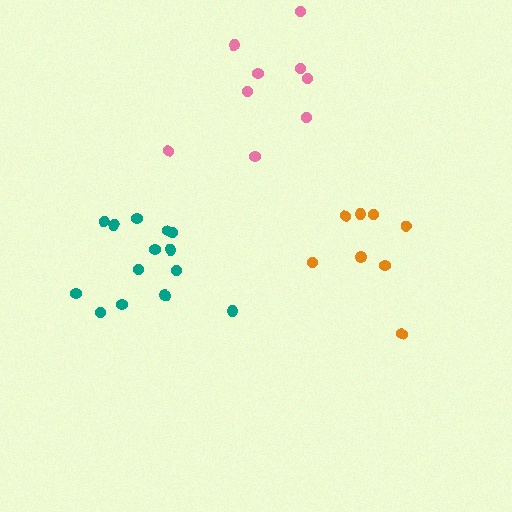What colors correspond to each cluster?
The clusters are colored: pink, orange, teal.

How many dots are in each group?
Group 1: 9 dots, Group 2: 8 dots, Group 3: 14 dots (31 total).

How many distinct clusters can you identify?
There are 3 distinct clusters.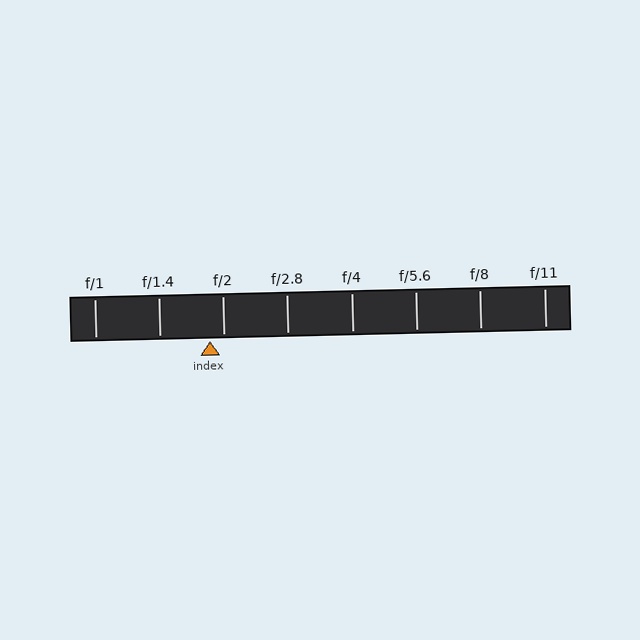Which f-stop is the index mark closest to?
The index mark is closest to f/2.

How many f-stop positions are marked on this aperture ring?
There are 8 f-stop positions marked.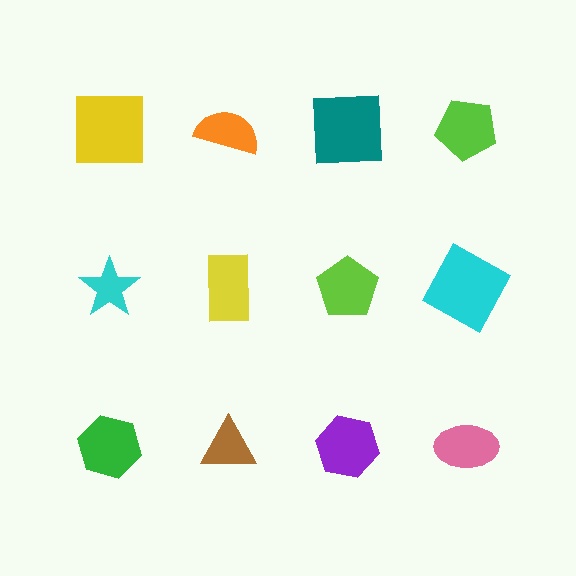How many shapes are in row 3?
4 shapes.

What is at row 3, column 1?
A green hexagon.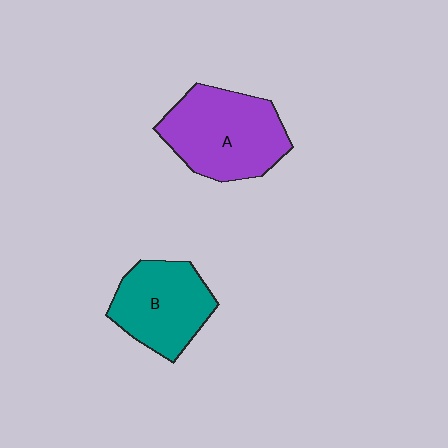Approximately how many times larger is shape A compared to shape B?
Approximately 1.2 times.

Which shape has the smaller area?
Shape B (teal).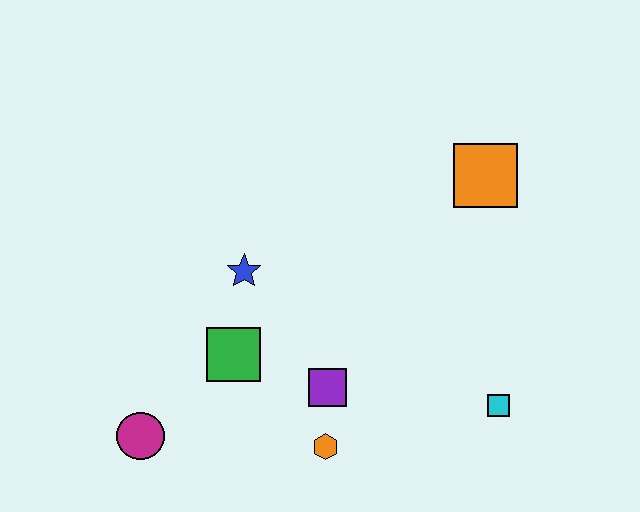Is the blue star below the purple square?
No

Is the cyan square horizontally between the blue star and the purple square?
No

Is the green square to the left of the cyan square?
Yes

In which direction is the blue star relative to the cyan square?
The blue star is to the left of the cyan square.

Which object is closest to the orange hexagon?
The purple square is closest to the orange hexagon.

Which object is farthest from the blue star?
The cyan square is farthest from the blue star.